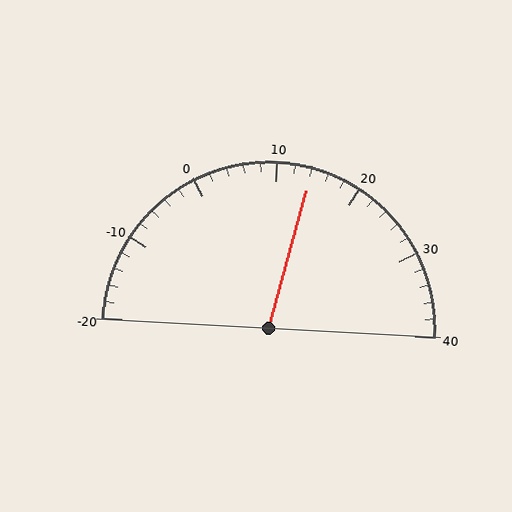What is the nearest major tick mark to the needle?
The nearest major tick mark is 10.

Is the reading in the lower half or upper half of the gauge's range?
The reading is in the upper half of the range (-20 to 40).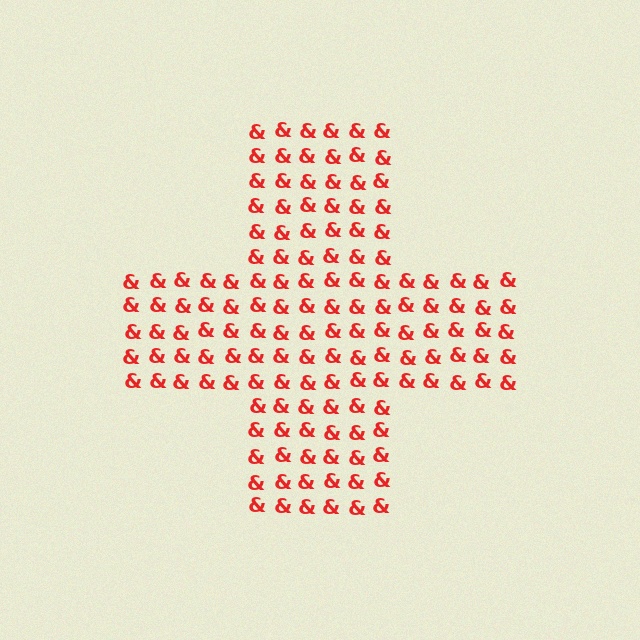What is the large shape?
The large shape is a cross.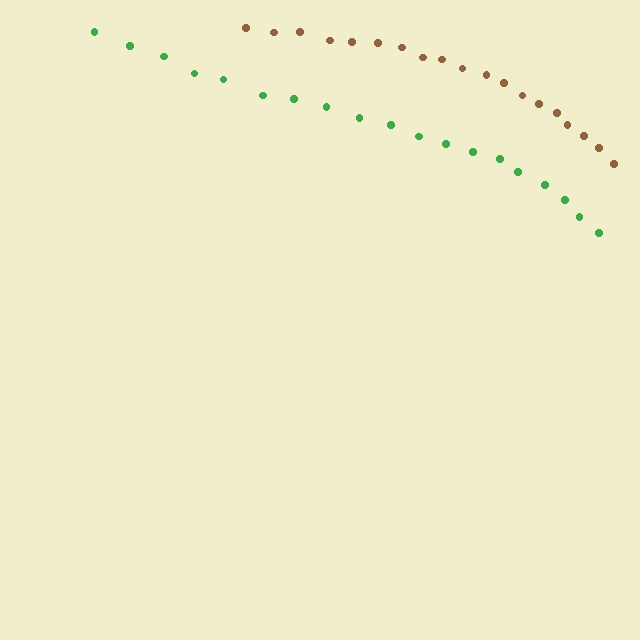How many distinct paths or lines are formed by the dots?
There are 2 distinct paths.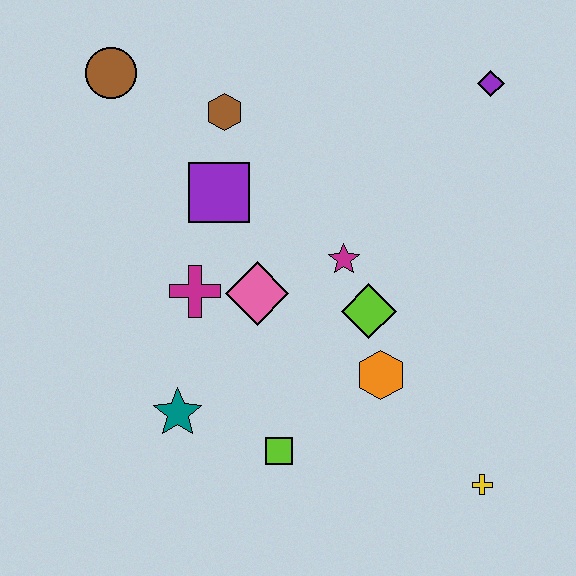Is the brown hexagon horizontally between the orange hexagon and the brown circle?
Yes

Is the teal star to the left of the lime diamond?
Yes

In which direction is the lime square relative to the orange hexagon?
The lime square is to the left of the orange hexagon.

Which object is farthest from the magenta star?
The brown circle is farthest from the magenta star.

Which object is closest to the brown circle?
The brown hexagon is closest to the brown circle.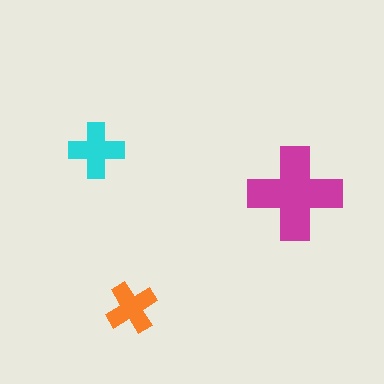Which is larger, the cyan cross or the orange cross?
The cyan one.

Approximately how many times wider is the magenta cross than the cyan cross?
About 1.5 times wider.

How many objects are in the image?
There are 3 objects in the image.